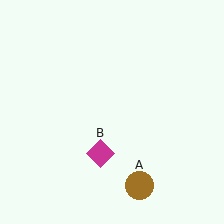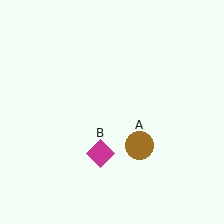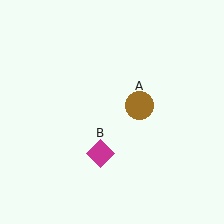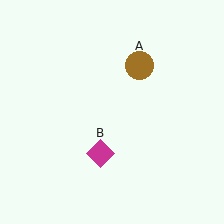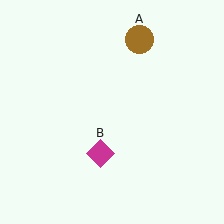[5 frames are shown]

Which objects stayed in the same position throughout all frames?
Magenta diamond (object B) remained stationary.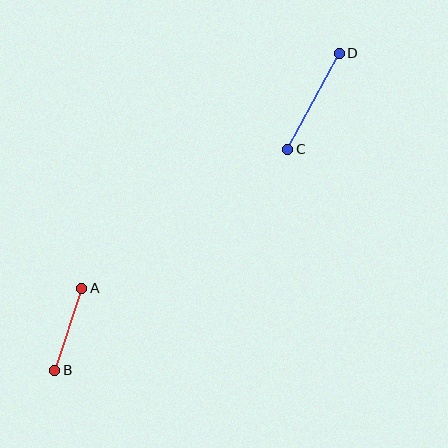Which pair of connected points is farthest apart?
Points C and D are farthest apart.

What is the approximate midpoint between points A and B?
The midpoint is at approximately (68, 329) pixels.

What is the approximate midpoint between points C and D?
The midpoint is at approximately (313, 101) pixels.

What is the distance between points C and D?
The distance is approximately 109 pixels.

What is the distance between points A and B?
The distance is approximately 86 pixels.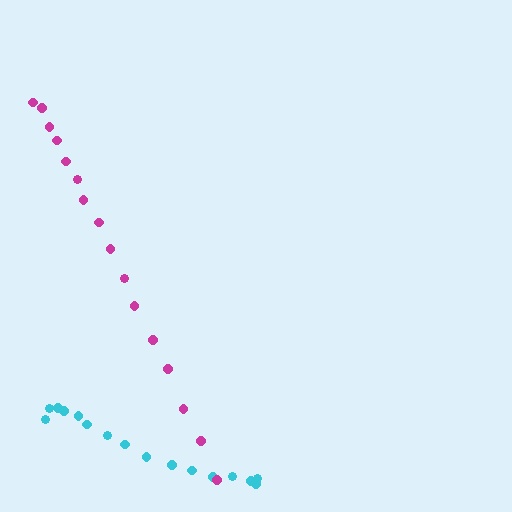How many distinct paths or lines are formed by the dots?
There are 2 distinct paths.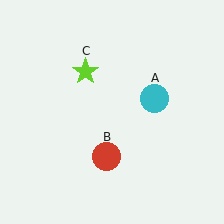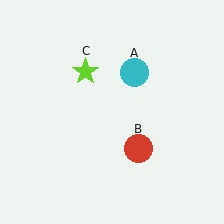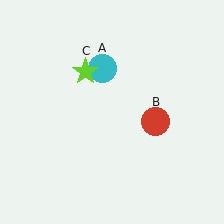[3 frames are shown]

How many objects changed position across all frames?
2 objects changed position: cyan circle (object A), red circle (object B).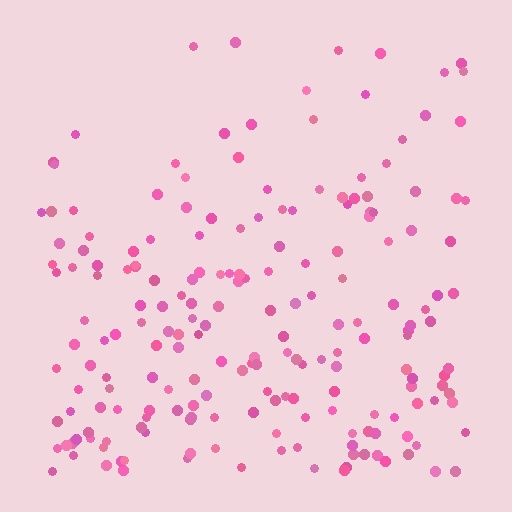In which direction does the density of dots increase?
From top to bottom, with the bottom side densest.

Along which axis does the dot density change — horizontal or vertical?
Vertical.